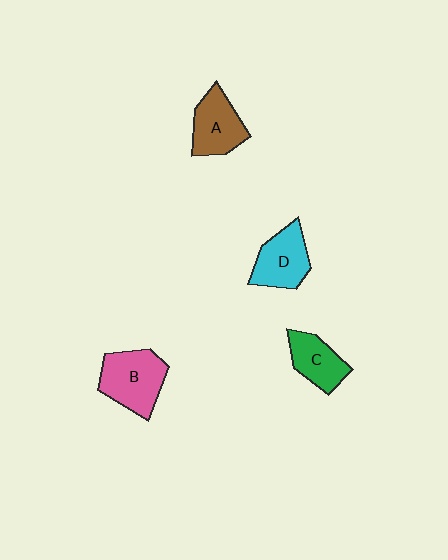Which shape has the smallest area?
Shape C (green).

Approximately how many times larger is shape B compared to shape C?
Approximately 1.4 times.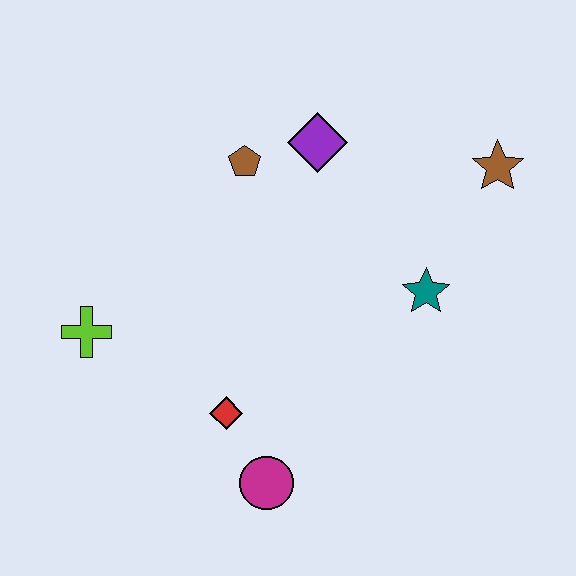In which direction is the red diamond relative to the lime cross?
The red diamond is to the right of the lime cross.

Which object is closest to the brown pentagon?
The purple diamond is closest to the brown pentagon.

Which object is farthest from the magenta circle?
The brown star is farthest from the magenta circle.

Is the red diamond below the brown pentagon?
Yes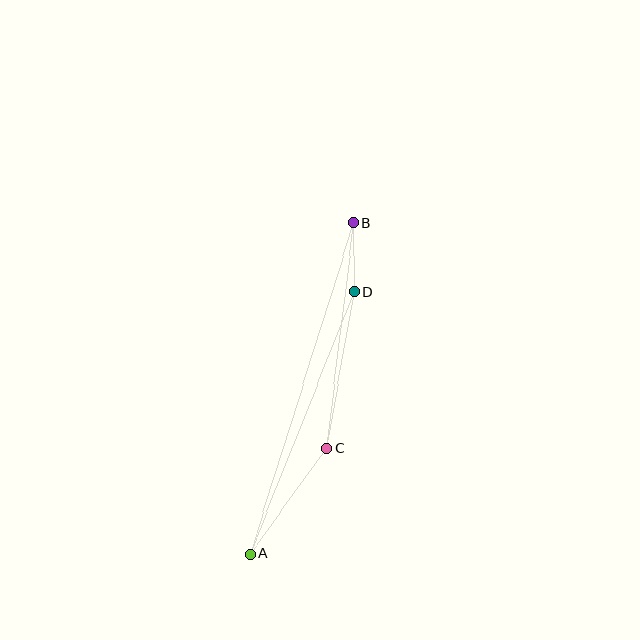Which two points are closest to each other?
Points B and D are closest to each other.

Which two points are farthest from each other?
Points A and B are farthest from each other.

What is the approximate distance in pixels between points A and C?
The distance between A and C is approximately 131 pixels.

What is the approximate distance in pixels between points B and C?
The distance between B and C is approximately 227 pixels.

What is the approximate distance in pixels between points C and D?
The distance between C and D is approximately 159 pixels.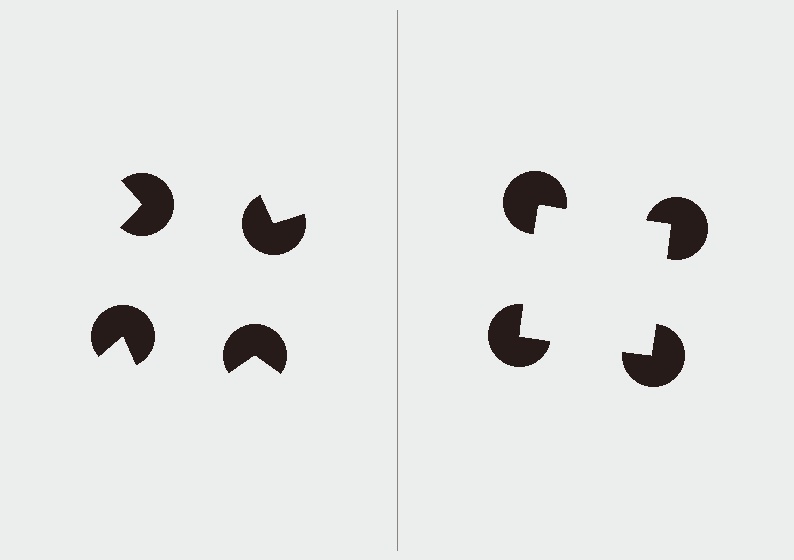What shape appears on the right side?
An illusory square.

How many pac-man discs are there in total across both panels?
8 — 4 on each side.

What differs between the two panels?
The pac-man discs are positioned identically on both sides; only the wedge orientations differ. On the right they align to a square; on the left they are misaligned.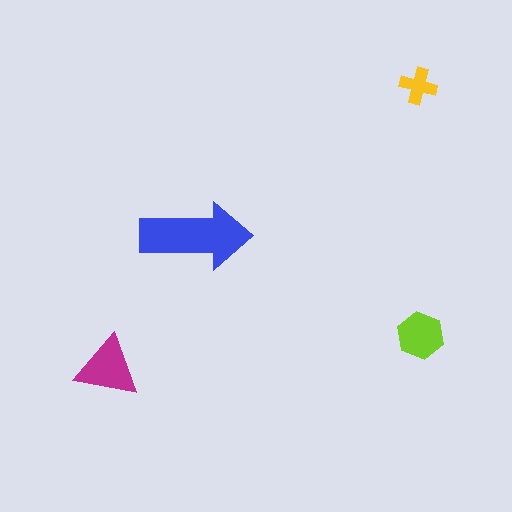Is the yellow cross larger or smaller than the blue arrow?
Smaller.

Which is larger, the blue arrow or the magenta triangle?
The blue arrow.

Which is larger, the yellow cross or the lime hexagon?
The lime hexagon.